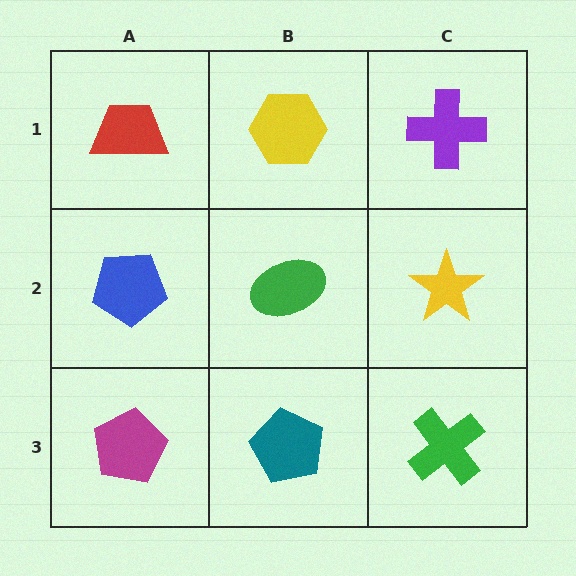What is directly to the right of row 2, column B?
A yellow star.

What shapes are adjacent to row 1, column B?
A green ellipse (row 2, column B), a red trapezoid (row 1, column A), a purple cross (row 1, column C).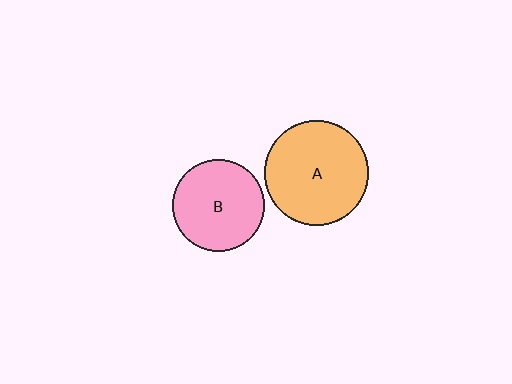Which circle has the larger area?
Circle A (orange).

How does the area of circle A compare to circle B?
Approximately 1.3 times.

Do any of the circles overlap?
No, none of the circles overlap.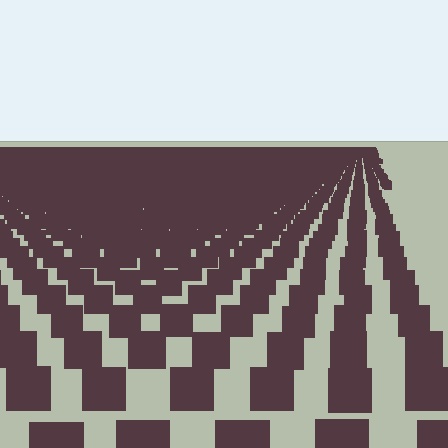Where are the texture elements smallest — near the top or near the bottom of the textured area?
Near the top.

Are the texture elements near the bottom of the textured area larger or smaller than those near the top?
Larger. Near the bottom, elements are closer to the viewer and appear at a bigger on-screen size.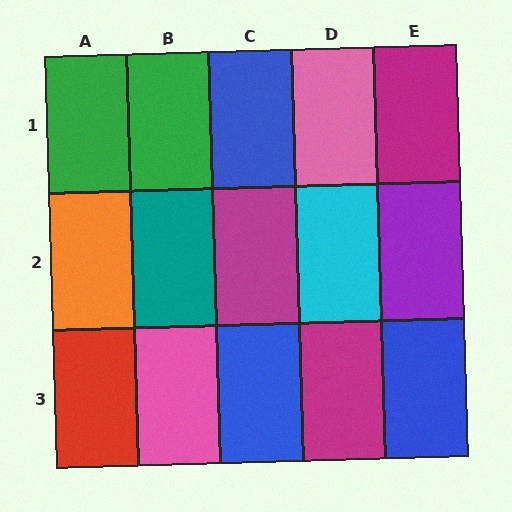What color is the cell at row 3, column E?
Blue.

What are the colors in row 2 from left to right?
Orange, teal, magenta, cyan, purple.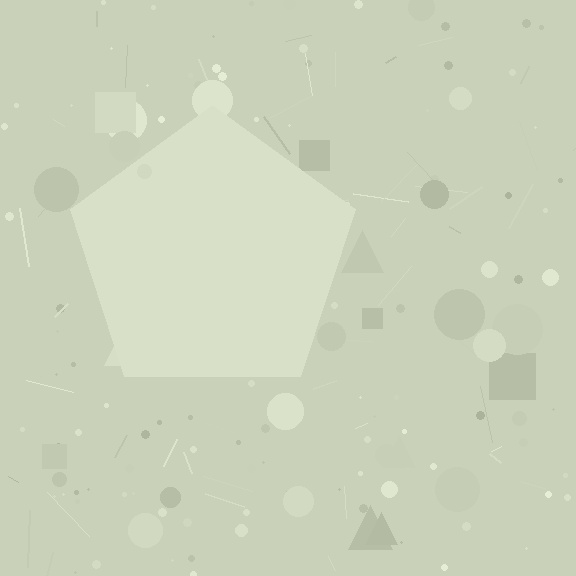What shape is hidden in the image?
A pentagon is hidden in the image.